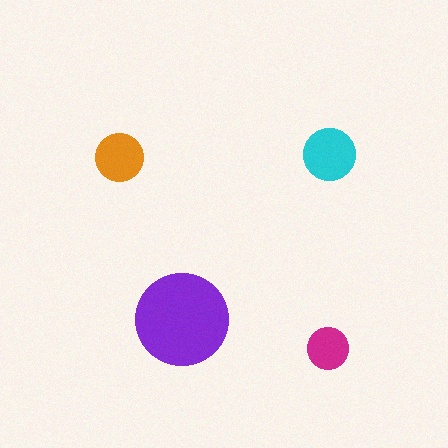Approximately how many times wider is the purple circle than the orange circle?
About 2 times wider.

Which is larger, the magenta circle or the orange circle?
The orange one.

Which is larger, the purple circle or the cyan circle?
The purple one.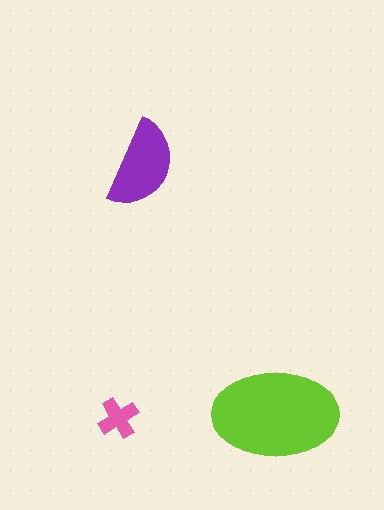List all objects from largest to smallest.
The lime ellipse, the purple semicircle, the pink cross.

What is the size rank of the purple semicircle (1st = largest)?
2nd.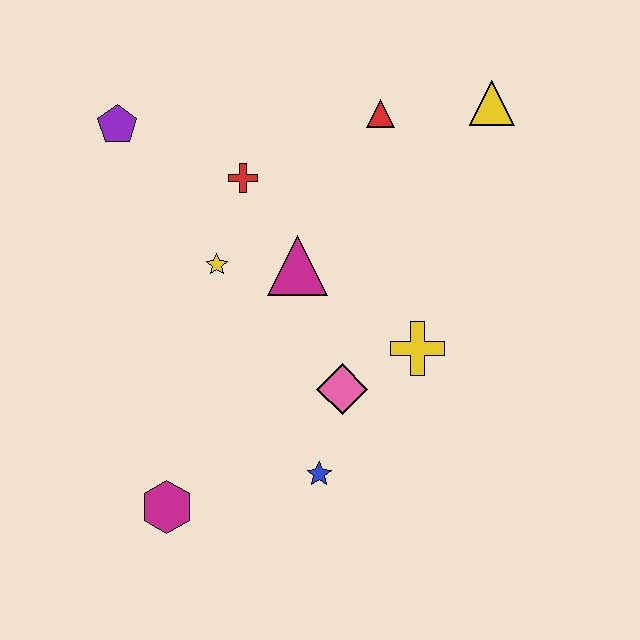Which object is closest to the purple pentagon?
The red cross is closest to the purple pentagon.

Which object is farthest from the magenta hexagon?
The yellow triangle is farthest from the magenta hexagon.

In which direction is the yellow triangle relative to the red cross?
The yellow triangle is to the right of the red cross.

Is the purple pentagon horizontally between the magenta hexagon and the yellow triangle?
No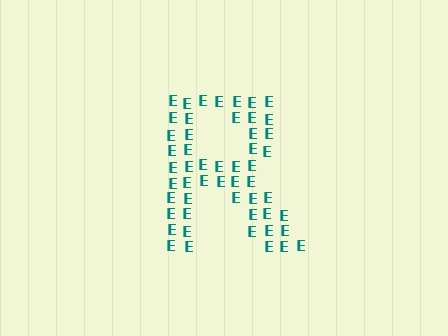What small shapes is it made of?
It is made of small letter E's.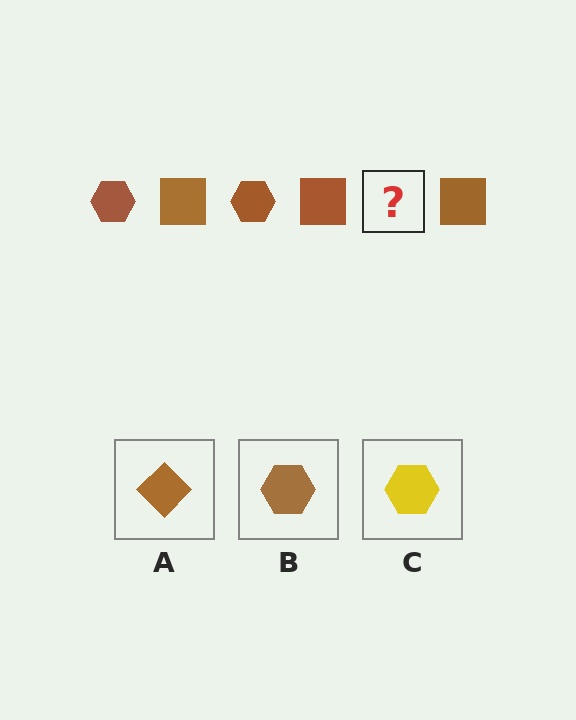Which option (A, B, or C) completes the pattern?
B.